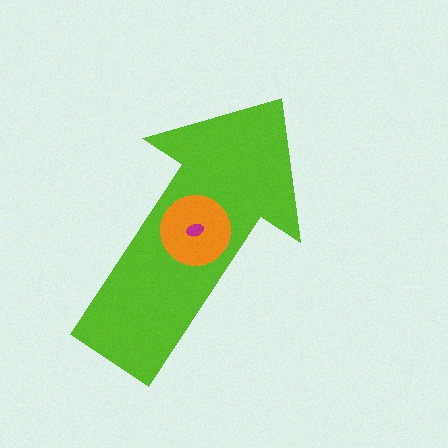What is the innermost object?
The magenta ellipse.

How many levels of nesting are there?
3.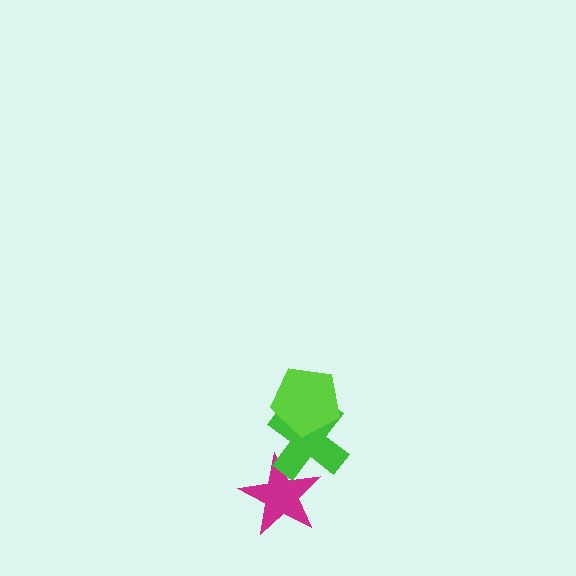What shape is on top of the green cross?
The lime pentagon is on top of the green cross.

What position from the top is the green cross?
The green cross is 2nd from the top.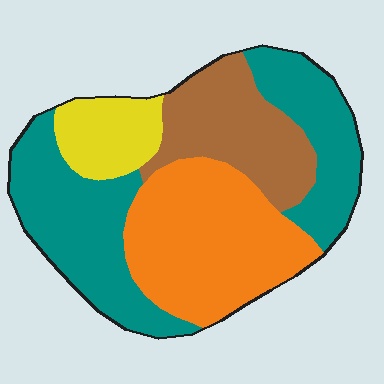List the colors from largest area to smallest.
From largest to smallest: teal, orange, brown, yellow.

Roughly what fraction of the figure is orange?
Orange covers roughly 30% of the figure.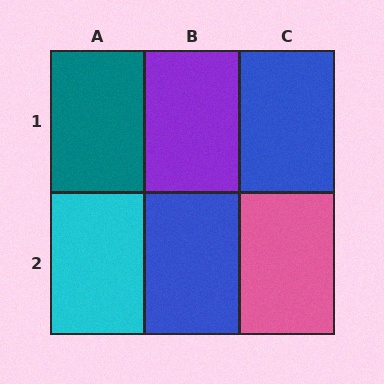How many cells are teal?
1 cell is teal.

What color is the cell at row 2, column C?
Pink.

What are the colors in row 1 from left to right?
Teal, purple, blue.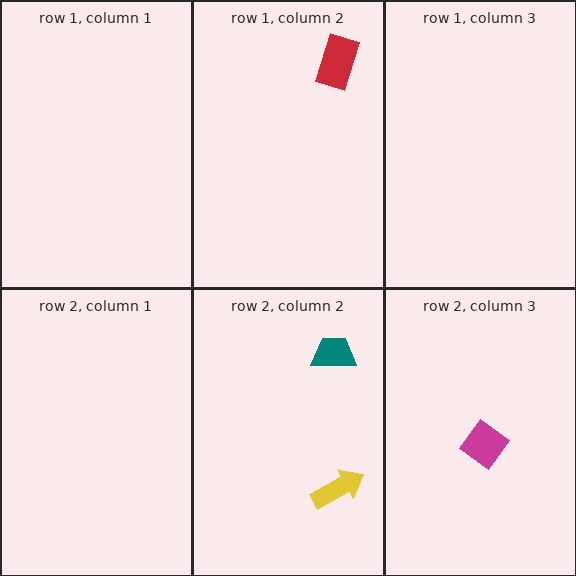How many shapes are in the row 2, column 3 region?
1.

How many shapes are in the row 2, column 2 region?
2.